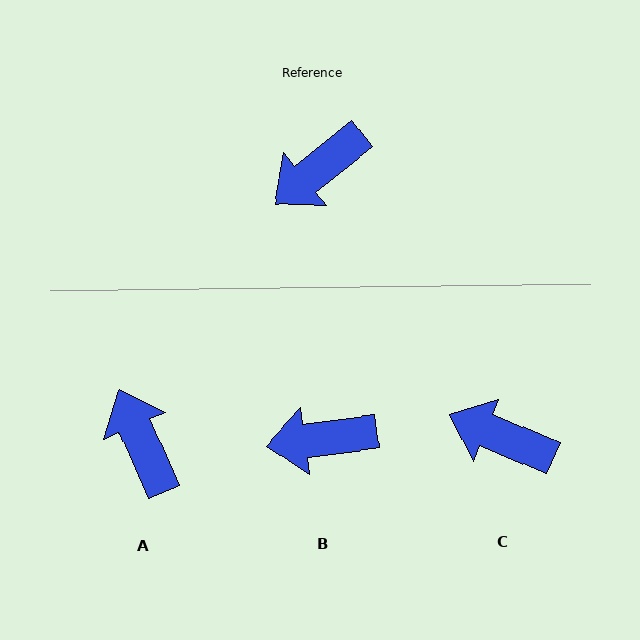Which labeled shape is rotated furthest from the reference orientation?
A, about 105 degrees away.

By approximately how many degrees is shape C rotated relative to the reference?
Approximately 61 degrees clockwise.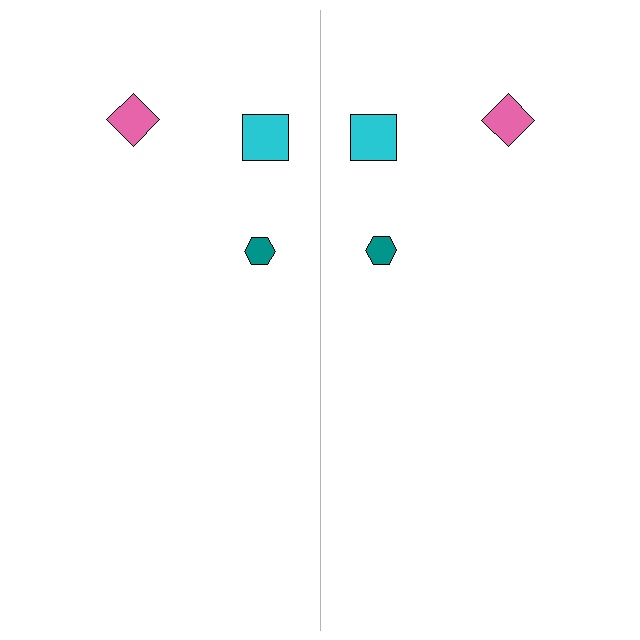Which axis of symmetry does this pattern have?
The pattern has a vertical axis of symmetry running through the center of the image.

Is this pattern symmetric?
Yes, this pattern has bilateral (reflection) symmetry.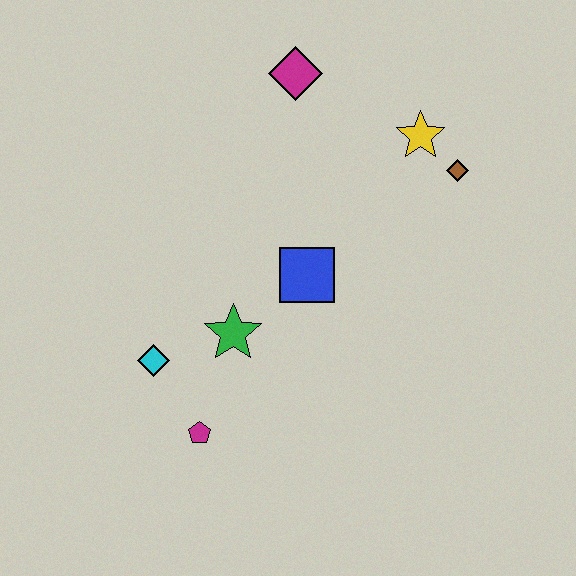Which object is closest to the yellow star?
The brown diamond is closest to the yellow star.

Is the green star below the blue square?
Yes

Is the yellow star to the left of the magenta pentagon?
No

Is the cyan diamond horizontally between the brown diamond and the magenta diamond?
No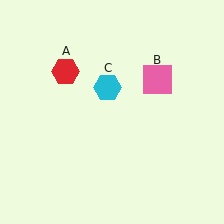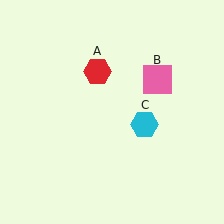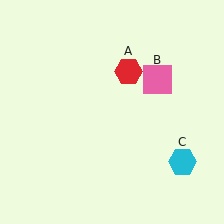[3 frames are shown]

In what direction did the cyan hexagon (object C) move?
The cyan hexagon (object C) moved down and to the right.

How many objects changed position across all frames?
2 objects changed position: red hexagon (object A), cyan hexagon (object C).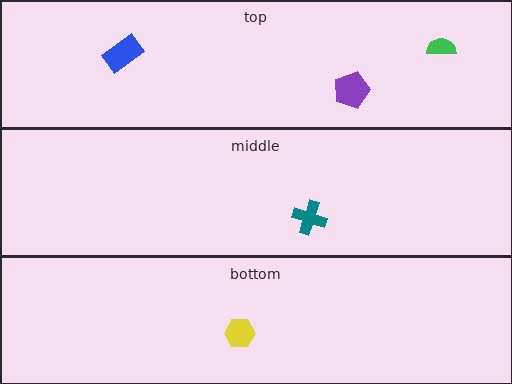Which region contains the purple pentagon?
The top region.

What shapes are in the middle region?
The teal cross.